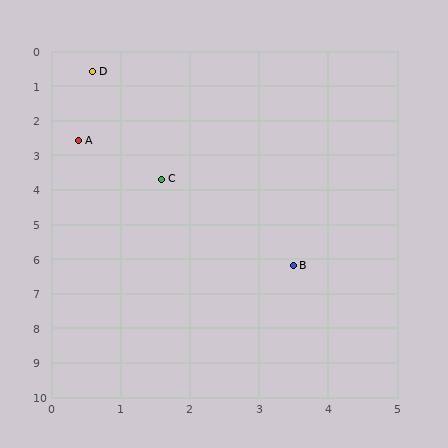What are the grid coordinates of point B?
Point B is at approximately (3.5, 6.2).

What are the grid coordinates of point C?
Point C is at approximately (1.6, 3.7).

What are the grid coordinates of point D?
Point D is at approximately (0.6, 0.6).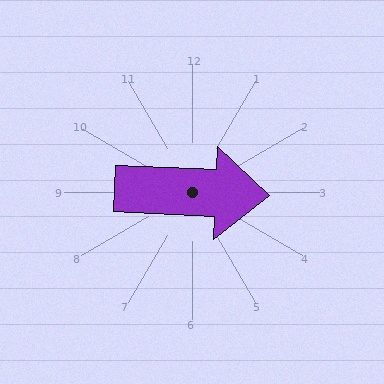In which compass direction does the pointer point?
East.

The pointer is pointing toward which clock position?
Roughly 3 o'clock.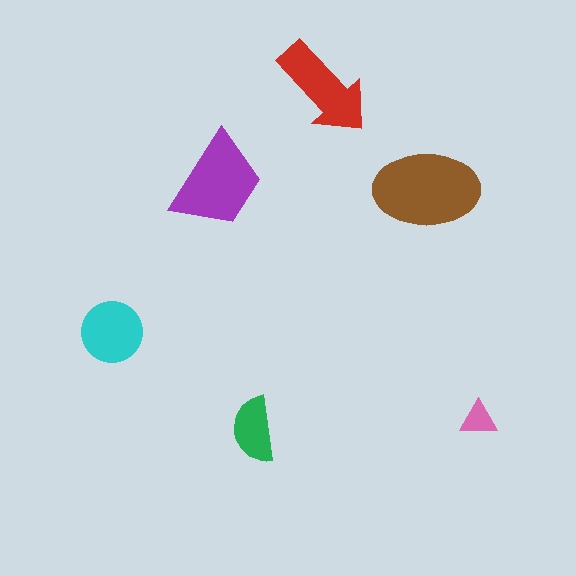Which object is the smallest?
The pink triangle.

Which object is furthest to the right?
The pink triangle is rightmost.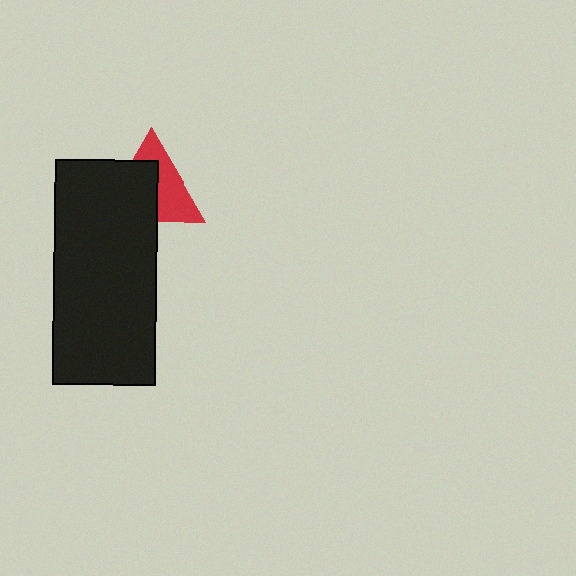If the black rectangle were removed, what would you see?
You would see the complete red triangle.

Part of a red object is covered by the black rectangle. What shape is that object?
It is a triangle.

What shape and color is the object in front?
The object in front is a black rectangle.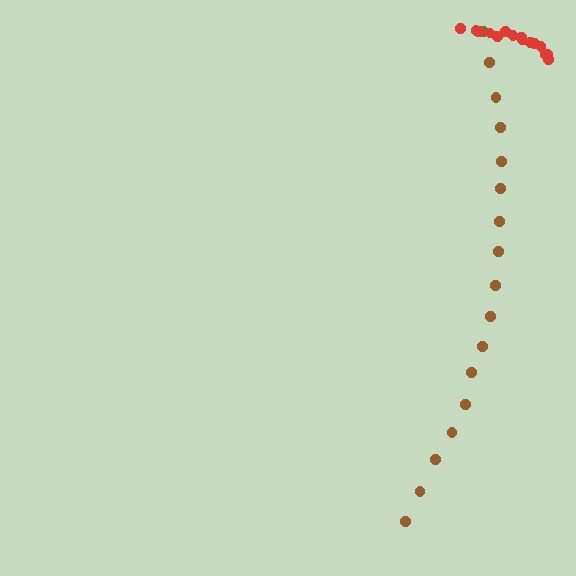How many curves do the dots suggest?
There are 2 distinct paths.